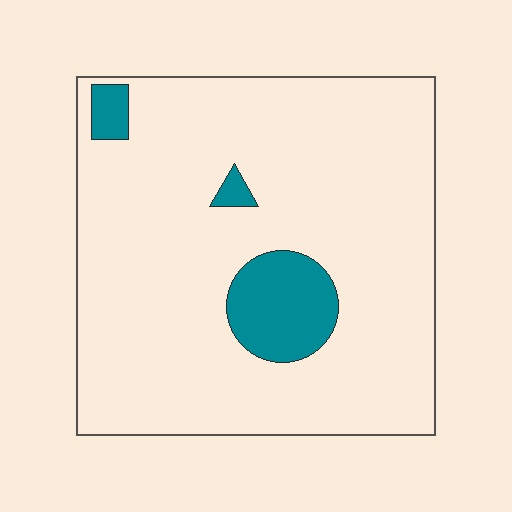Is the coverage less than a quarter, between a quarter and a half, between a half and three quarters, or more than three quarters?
Less than a quarter.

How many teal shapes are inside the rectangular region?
3.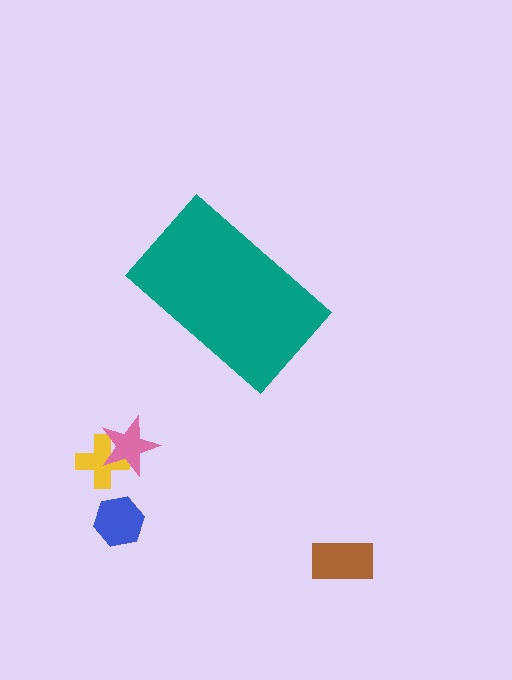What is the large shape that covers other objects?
A teal rectangle.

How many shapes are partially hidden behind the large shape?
0 shapes are partially hidden.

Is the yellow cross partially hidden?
No, the yellow cross is fully visible.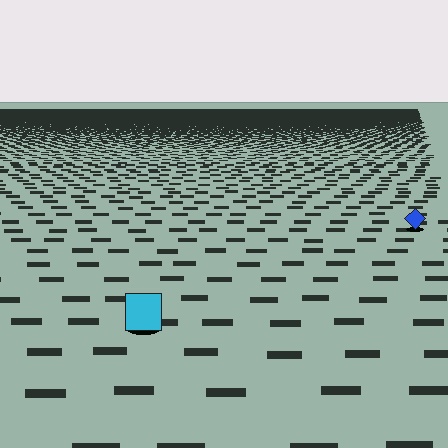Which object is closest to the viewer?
The cyan square is closest. The texture marks near it are larger and more spread out.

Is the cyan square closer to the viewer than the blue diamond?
Yes. The cyan square is closer — you can tell from the texture gradient: the ground texture is coarser near it.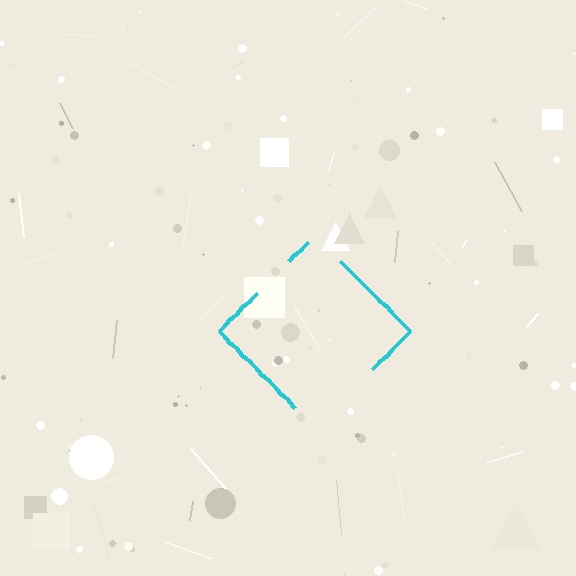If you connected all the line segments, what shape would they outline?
They would outline a diamond.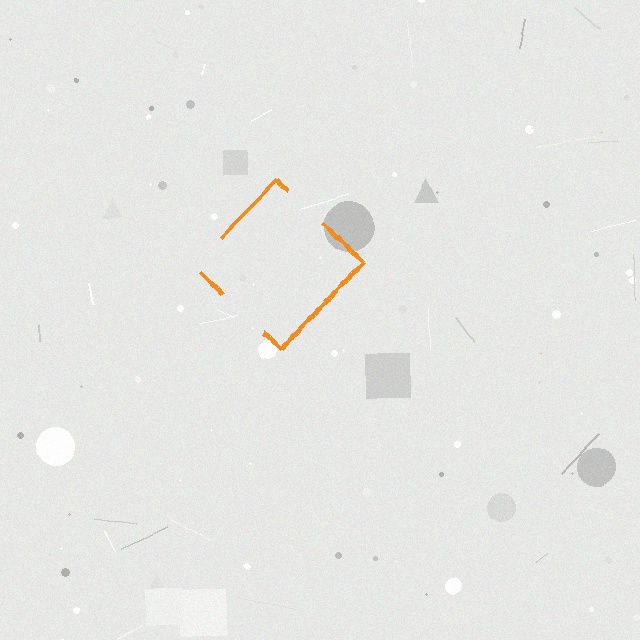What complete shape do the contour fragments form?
The contour fragments form a diamond.